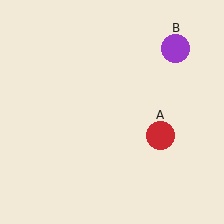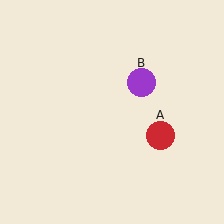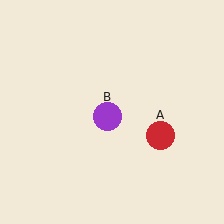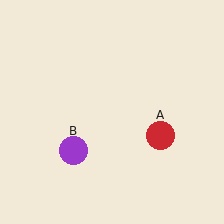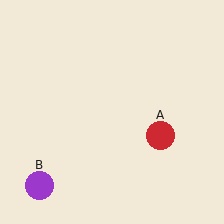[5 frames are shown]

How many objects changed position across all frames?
1 object changed position: purple circle (object B).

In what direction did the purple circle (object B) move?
The purple circle (object B) moved down and to the left.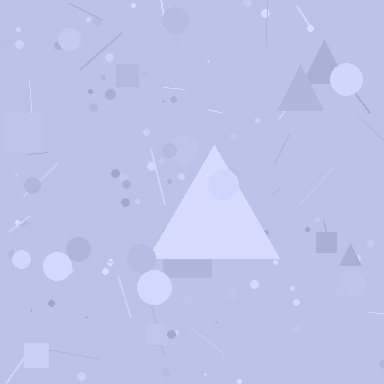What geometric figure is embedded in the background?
A triangle is embedded in the background.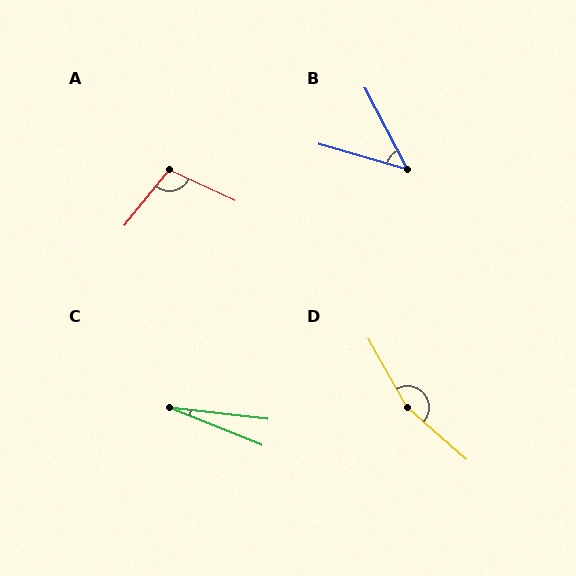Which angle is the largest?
D, at approximately 161 degrees.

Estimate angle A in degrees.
Approximately 104 degrees.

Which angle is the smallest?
C, at approximately 15 degrees.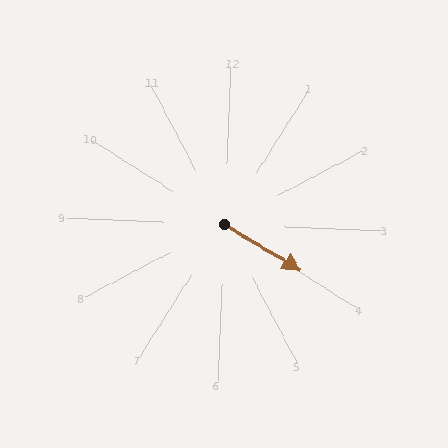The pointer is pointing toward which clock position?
Roughly 4 o'clock.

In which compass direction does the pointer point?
Southeast.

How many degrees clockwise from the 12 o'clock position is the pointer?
Approximately 119 degrees.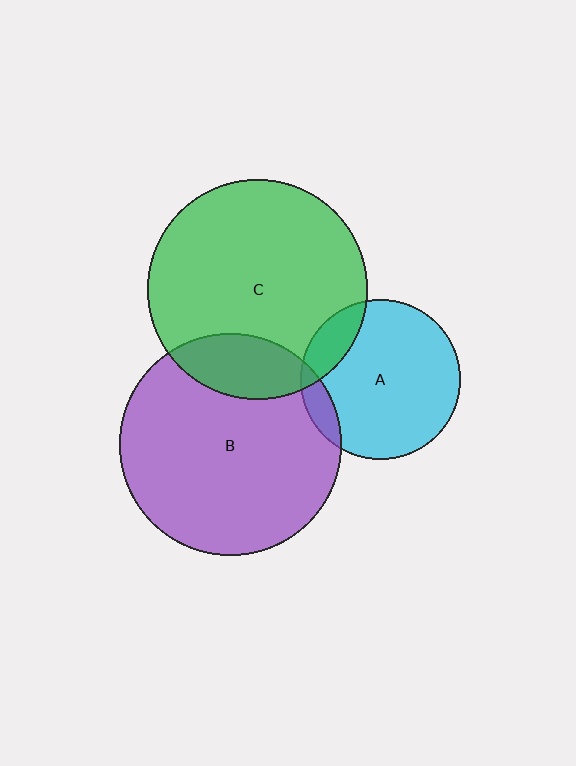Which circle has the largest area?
Circle B (purple).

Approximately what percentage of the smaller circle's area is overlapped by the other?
Approximately 10%.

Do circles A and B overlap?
Yes.